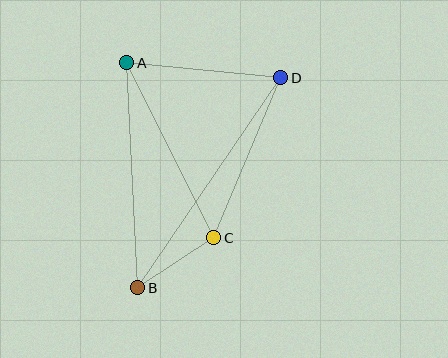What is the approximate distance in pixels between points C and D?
The distance between C and D is approximately 174 pixels.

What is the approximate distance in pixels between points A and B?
The distance between A and B is approximately 225 pixels.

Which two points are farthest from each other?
Points B and D are farthest from each other.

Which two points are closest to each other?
Points B and C are closest to each other.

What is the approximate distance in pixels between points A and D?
The distance between A and D is approximately 155 pixels.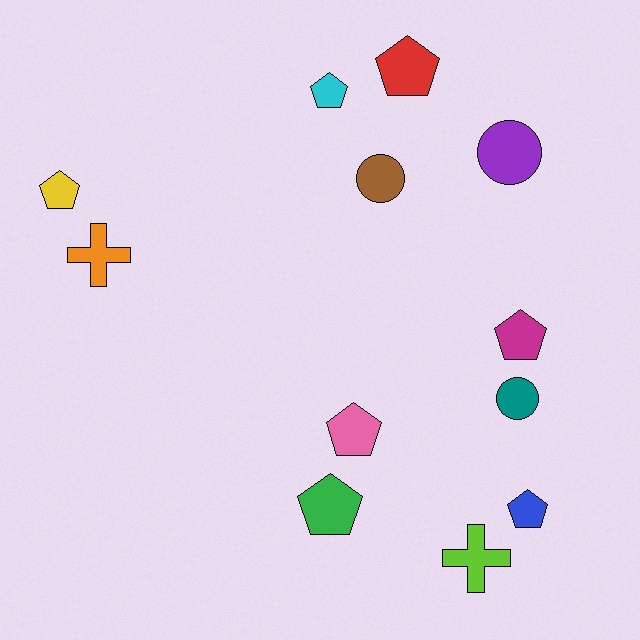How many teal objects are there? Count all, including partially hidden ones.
There is 1 teal object.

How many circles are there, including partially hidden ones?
There are 3 circles.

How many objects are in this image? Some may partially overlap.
There are 12 objects.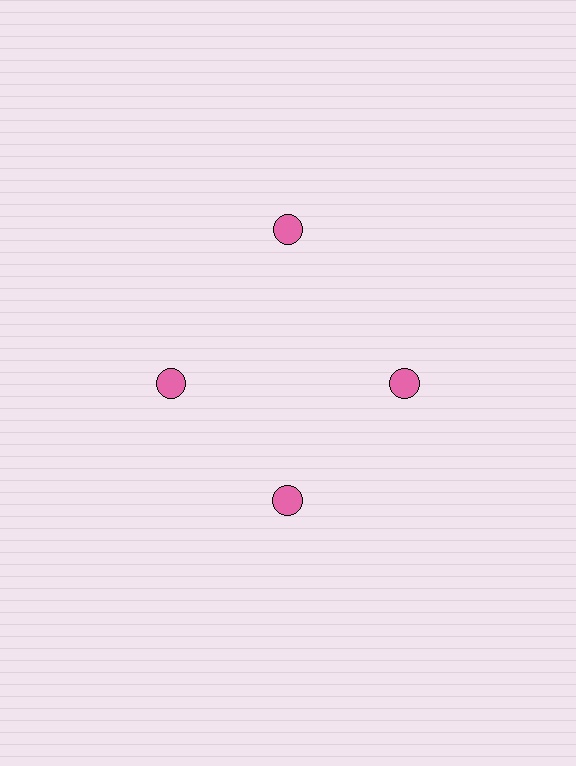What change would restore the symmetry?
The symmetry would be restored by moving it inward, back onto the ring so that all 4 circles sit at equal angles and equal distance from the center.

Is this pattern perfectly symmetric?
No. The 4 pink circles are arranged in a ring, but one element near the 12 o'clock position is pushed outward from the center, breaking the 4-fold rotational symmetry.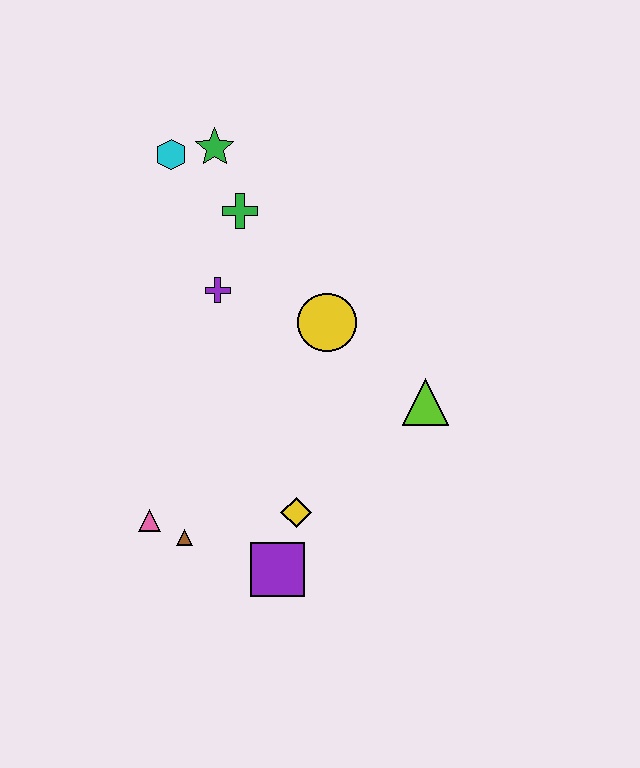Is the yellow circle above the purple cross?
No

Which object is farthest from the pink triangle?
The green star is farthest from the pink triangle.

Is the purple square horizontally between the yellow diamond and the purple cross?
Yes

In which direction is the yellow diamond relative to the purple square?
The yellow diamond is above the purple square.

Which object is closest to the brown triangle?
The pink triangle is closest to the brown triangle.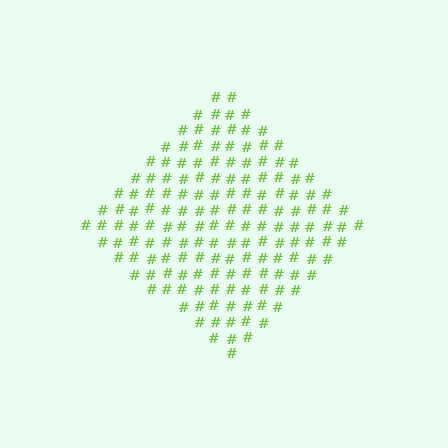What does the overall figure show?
The overall figure shows a diamond.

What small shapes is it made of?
It is made of small hash symbols.